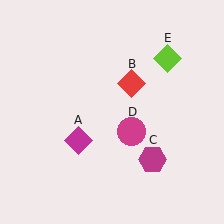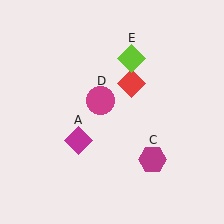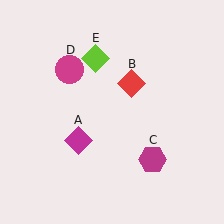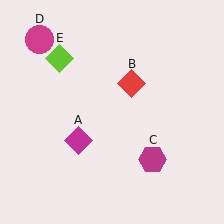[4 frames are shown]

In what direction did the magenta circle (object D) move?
The magenta circle (object D) moved up and to the left.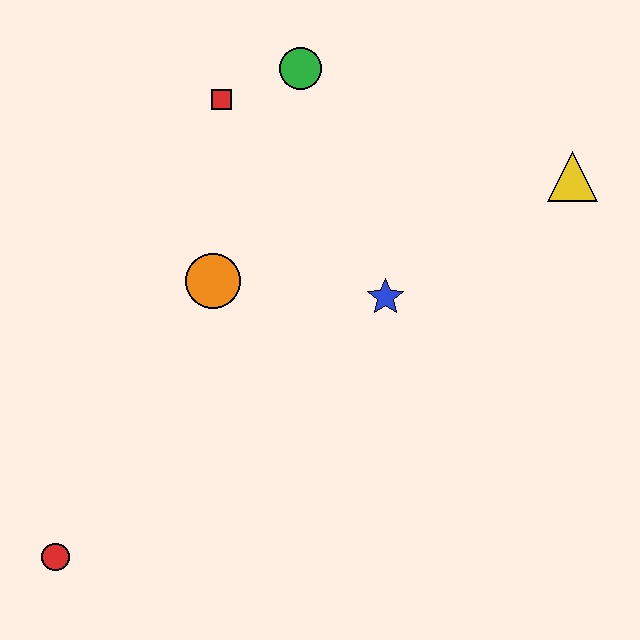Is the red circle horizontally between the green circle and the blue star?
No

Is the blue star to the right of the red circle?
Yes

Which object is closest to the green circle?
The red square is closest to the green circle.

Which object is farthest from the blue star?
The red circle is farthest from the blue star.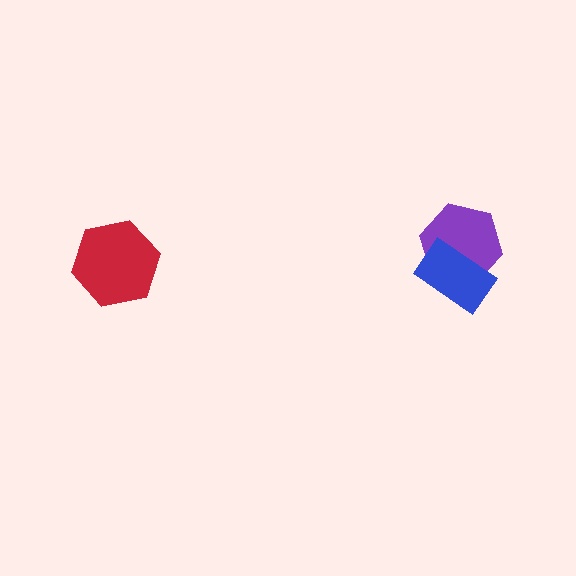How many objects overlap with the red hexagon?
0 objects overlap with the red hexagon.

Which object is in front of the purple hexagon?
The blue rectangle is in front of the purple hexagon.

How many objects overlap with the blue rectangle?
1 object overlaps with the blue rectangle.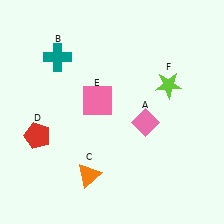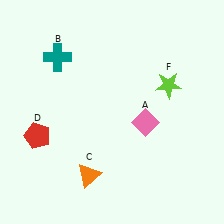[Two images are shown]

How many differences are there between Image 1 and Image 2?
There is 1 difference between the two images.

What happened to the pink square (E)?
The pink square (E) was removed in Image 2. It was in the top-left area of Image 1.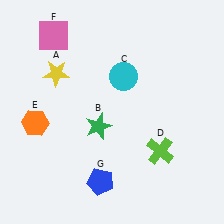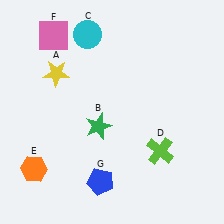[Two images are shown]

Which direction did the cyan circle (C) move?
The cyan circle (C) moved up.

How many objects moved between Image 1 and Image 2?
2 objects moved between the two images.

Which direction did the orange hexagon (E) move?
The orange hexagon (E) moved down.